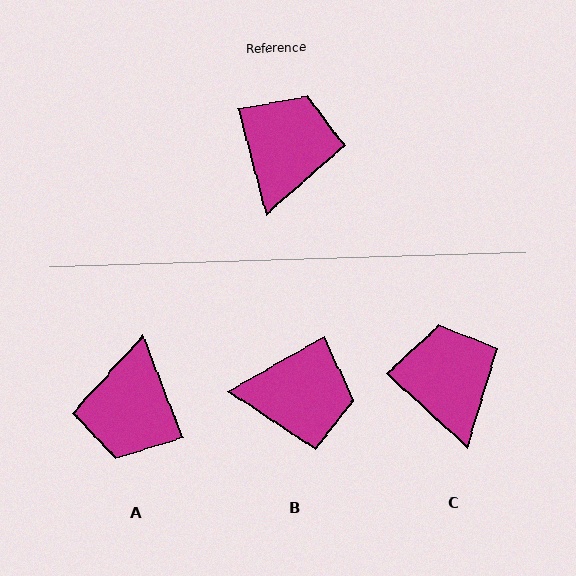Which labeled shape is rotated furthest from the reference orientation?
A, about 174 degrees away.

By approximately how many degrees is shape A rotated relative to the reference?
Approximately 174 degrees clockwise.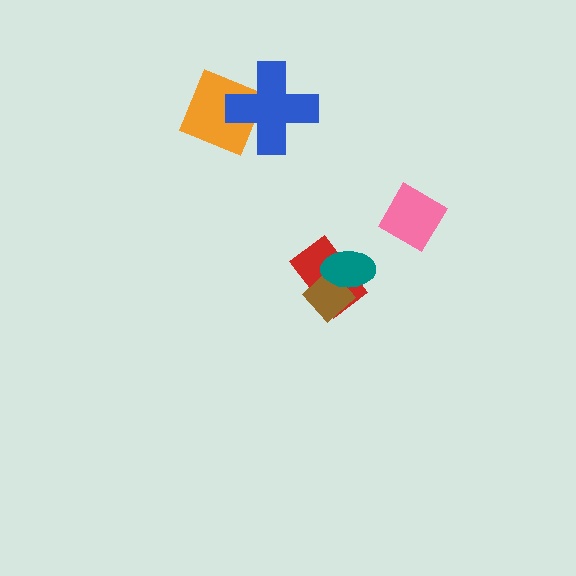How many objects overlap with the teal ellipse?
2 objects overlap with the teal ellipse.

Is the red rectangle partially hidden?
Yes, it is partially covered by another shape.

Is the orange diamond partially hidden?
Yes, it is partially covered by another shape.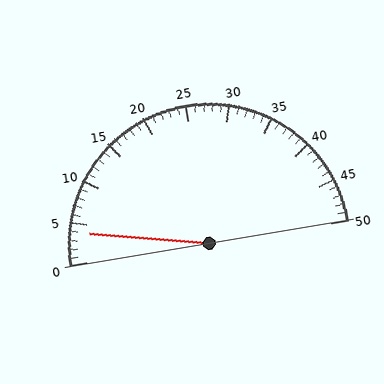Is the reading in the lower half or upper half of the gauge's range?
The reading is in the lower half of the range (0 to 50).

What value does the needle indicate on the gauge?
The needle indicates approximately 4.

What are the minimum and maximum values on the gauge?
The gauge ranges from 0 to 50.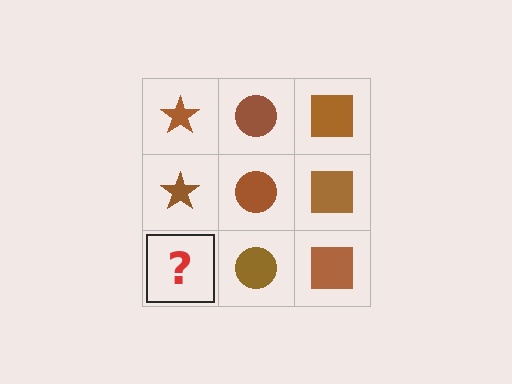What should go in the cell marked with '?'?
The missing cell should contain a brown star.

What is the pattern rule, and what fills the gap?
The rule is that each column has a consistent shape. The gap should be filled with a brown star.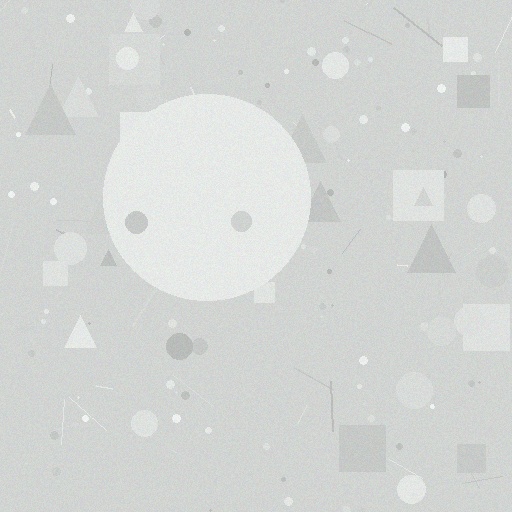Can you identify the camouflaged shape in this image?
The camouflaged shape is a circle.